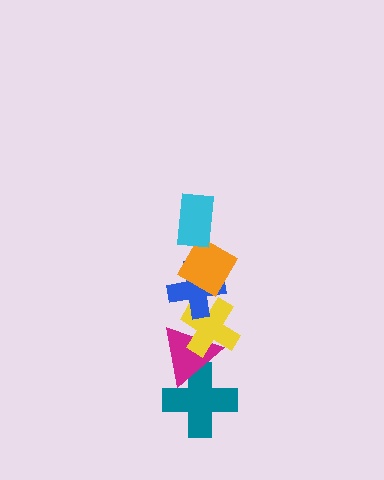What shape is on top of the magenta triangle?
The yellow cross is on top of the magenta triangle.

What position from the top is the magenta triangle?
The magenta triangle is 5th from the top.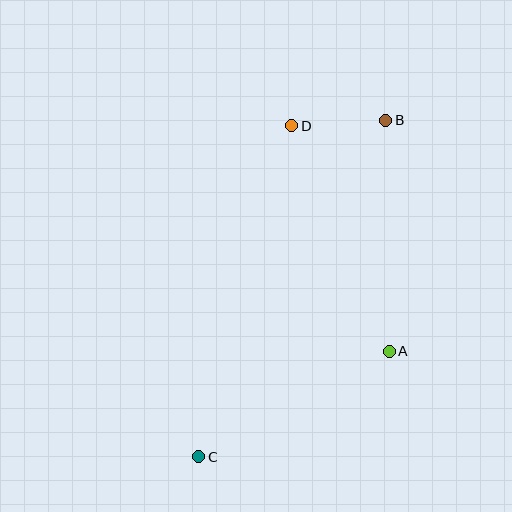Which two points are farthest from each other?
Points B and C are farthest from each other.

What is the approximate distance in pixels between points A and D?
The distance between A and D is approximately 246 pixels.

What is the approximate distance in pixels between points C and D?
The distance between C and D is approximately 343 pixels.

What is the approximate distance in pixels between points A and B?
The distance between A and B is approximately 231 pixels.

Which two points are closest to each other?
Points B and D are closest to each other.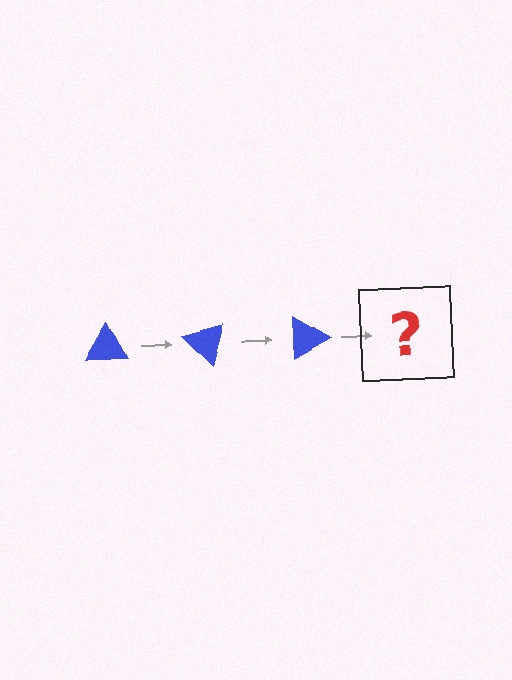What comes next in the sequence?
The next element should be a blue triangle rotated 135 degrees.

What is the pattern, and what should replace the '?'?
The pattern is that the triangle rotates 45 degrees each step. The '?' should be a blue triangle rotated 135 degrees.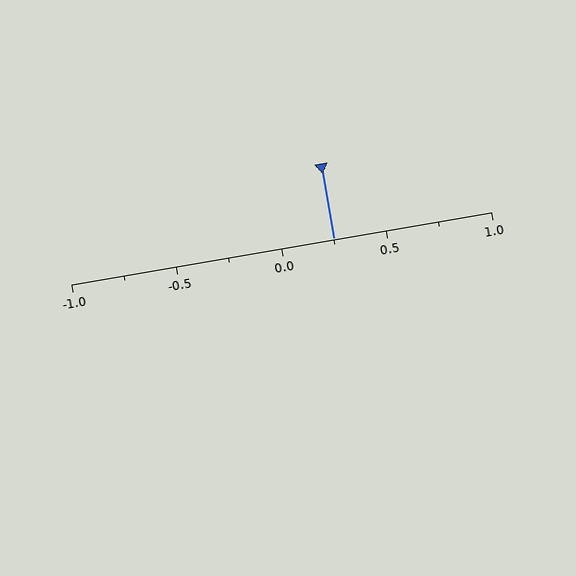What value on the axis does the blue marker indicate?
The marker indicates approximately 0.25.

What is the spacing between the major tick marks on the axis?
The major ticks are spaced 0.5 apart.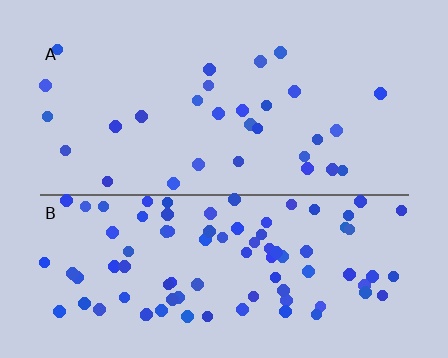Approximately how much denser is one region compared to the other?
Approximately 3.0× — region B over region A.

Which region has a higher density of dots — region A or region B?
B (the bottom).